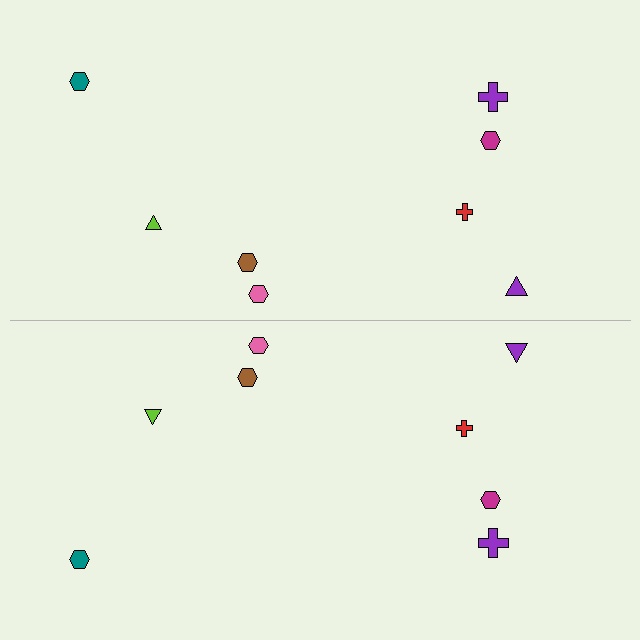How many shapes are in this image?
There are 16 shapes in this image.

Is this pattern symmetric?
Yes, this pattern has bilateral (reflection) symmetry.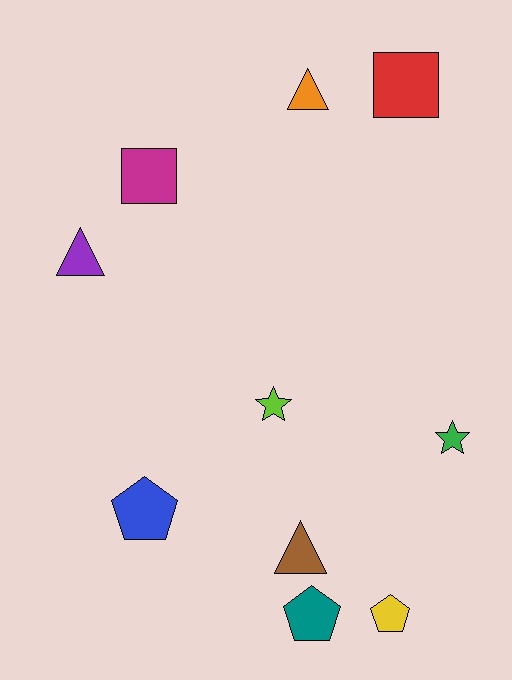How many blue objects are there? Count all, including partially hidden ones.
There is 1 blue object.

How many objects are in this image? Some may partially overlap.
There are 10 objects.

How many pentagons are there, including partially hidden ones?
There are 3 pentagons.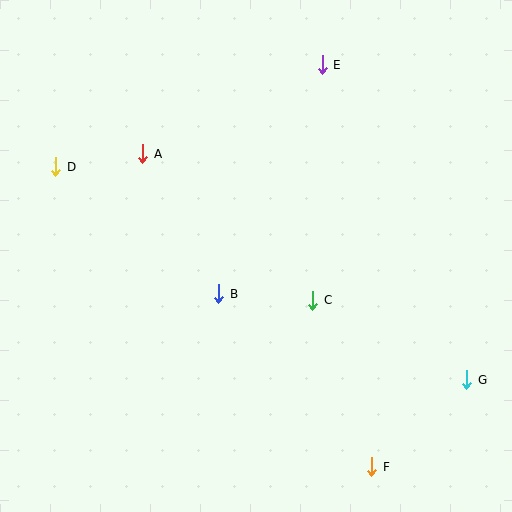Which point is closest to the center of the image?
Point B at (219, 294) is closest to the center.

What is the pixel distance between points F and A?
The distance between F and A is 388 pixels.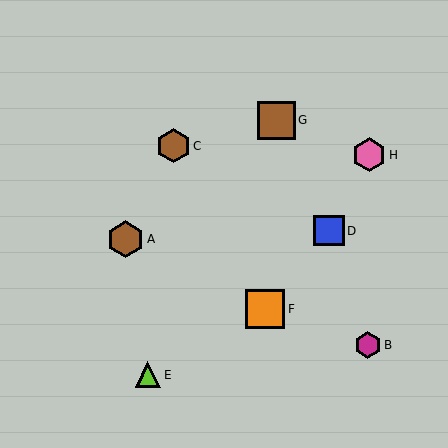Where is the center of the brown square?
The center of the brown square is at (277, 120).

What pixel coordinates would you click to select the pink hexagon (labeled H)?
Click at (369, 155) to select the pink hexagon H.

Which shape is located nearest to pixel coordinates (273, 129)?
The brown square (labeled G) at (277, 120) is nearest to that location.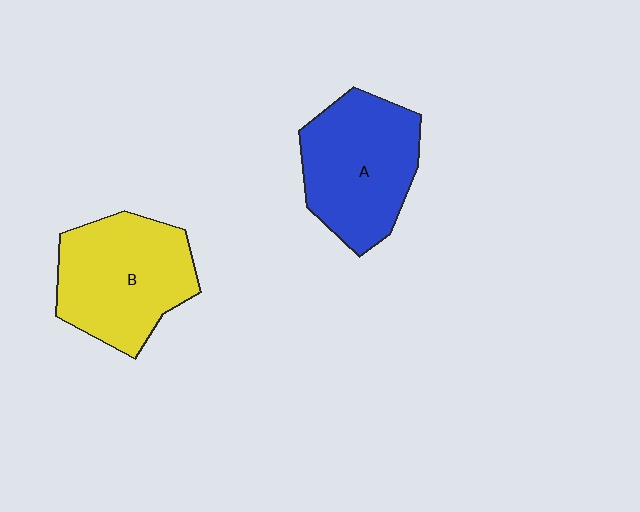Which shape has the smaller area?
Shape A (blue).